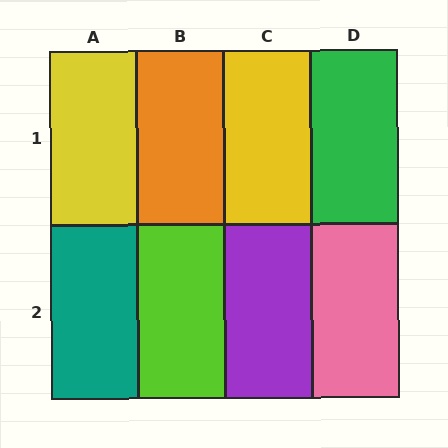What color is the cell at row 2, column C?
Purple.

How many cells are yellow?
2 cells are yellow.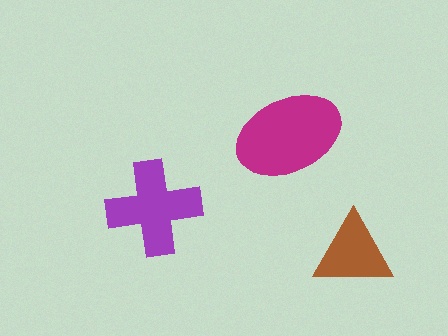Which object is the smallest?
The brown triangle.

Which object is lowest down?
The brown triangle is bottommost.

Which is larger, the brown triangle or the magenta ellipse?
The magenta ellipse.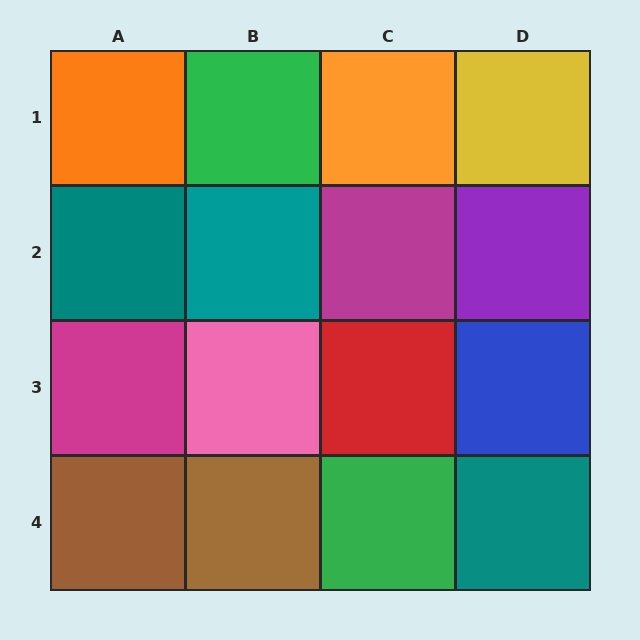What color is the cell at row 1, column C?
Orange.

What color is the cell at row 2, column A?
Teal.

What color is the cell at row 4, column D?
Teal.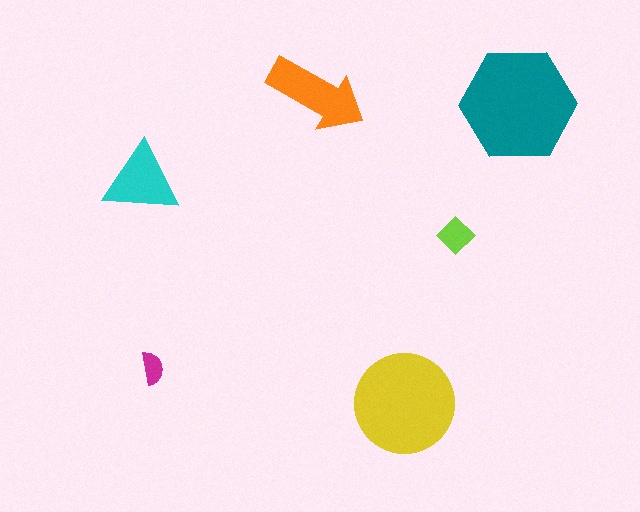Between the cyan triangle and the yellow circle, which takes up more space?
The yellow circle.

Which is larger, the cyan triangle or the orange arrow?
The orange arrow.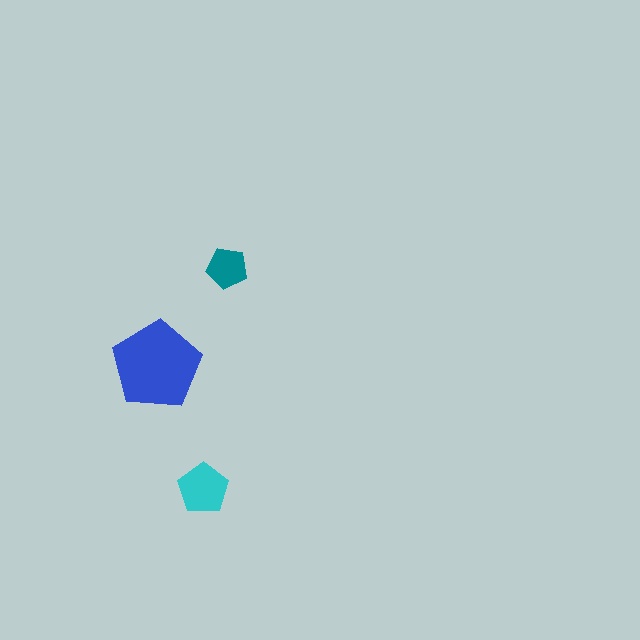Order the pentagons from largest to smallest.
the blue one, the cyan one, the teal one.